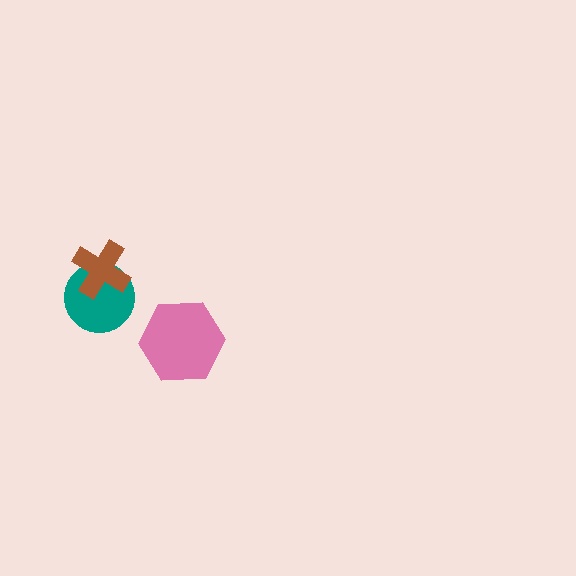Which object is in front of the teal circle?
The brown cross is in front of the teal circle.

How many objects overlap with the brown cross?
1 object overlaps with the brown cross.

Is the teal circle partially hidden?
Yes, it is partially covered by another shape.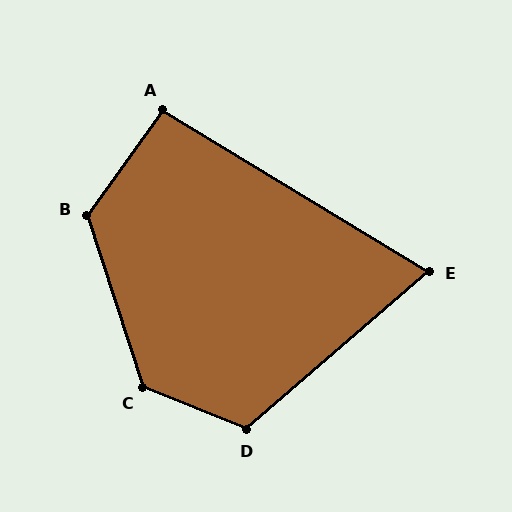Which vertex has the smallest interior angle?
E, at approximately 72 degrees.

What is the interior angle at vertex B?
Approximately 127 degrees (obtuse).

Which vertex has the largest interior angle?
C, at approximately 130 degrees.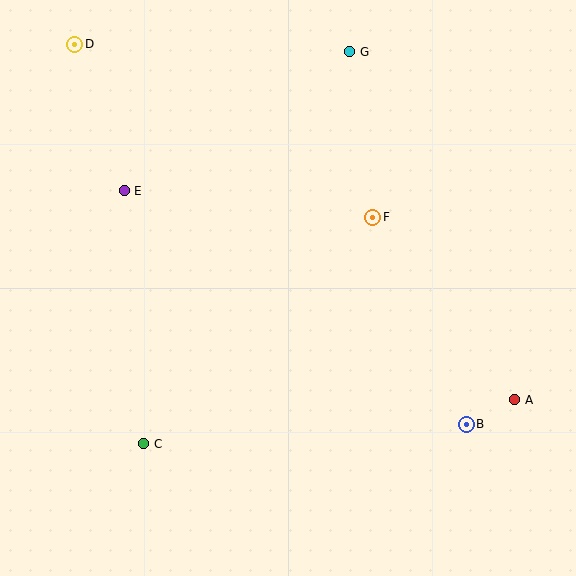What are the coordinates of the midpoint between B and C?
The midpoint between B and C is at (305, 434).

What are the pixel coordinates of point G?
Point G is at (350, 52).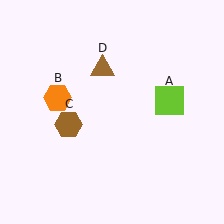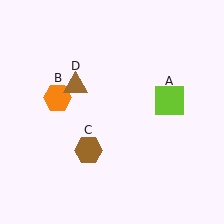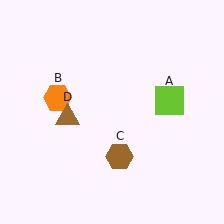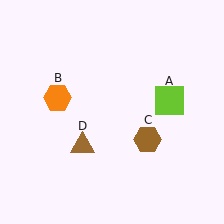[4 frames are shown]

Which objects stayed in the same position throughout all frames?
Lime square (object A) and orange hexagon (object B) remained stationary.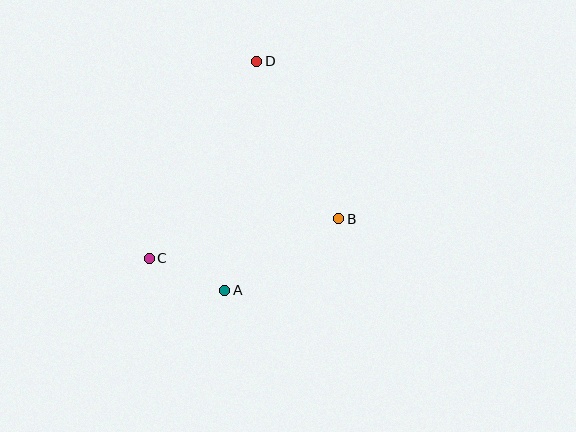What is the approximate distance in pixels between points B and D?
The distance between B and D is approximately 178 pixels.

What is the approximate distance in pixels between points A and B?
The distance between A and B is approximately 134 pixels.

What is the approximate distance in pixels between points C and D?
The distance between C and D is approximately 224 pixels.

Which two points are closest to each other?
Points A and C are closest to each other.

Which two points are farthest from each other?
Points A and D are farthest from each other.